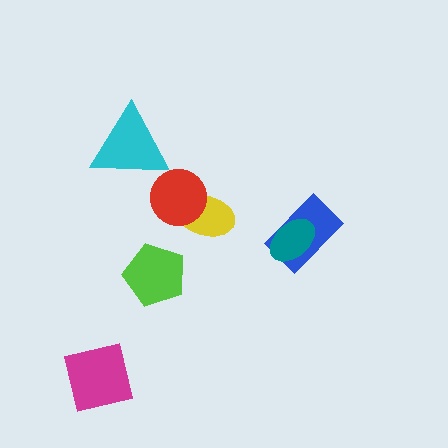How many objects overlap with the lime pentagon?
0 objects overlap with the lime pentagon.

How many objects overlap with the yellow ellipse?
1 object overlaps with the yellow ellipse.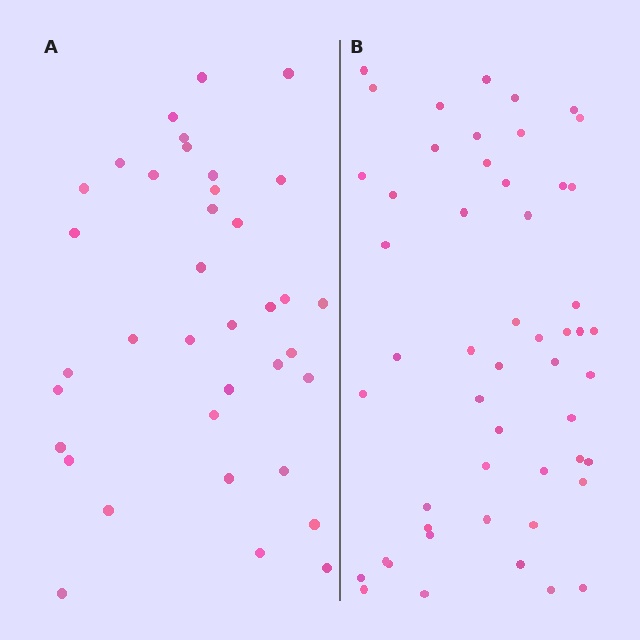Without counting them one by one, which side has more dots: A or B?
Region B (the right region) has more dots.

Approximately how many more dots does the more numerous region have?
Region B has approximately 15 more dots than region A.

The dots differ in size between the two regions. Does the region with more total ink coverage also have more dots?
No. Region A has more total ink coverage because its dots are larger, but region B actually contains more individual dots. Total area can be misleading — the number of items is what matters here.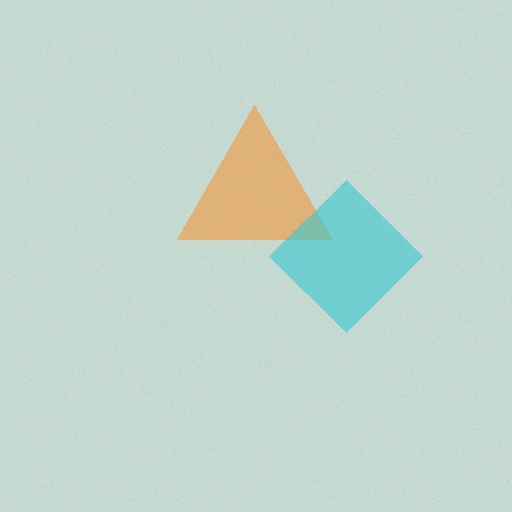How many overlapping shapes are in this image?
There are 2 overlapping shapes in the image.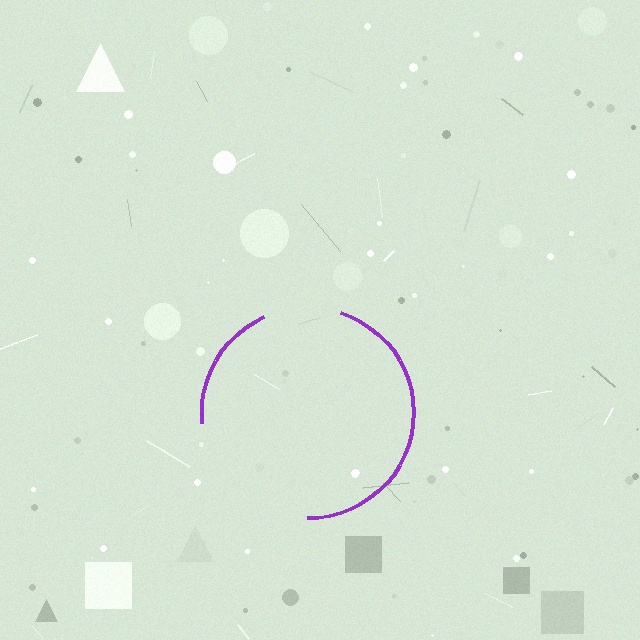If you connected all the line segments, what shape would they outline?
They would outline a circle.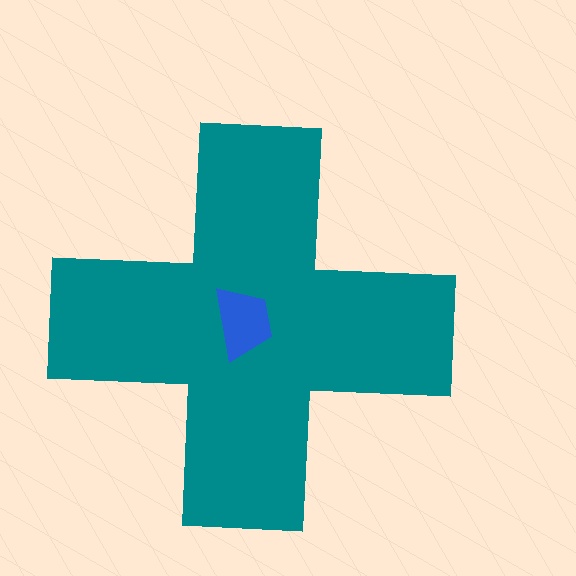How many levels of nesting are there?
2.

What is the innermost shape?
The blue trapezoid.